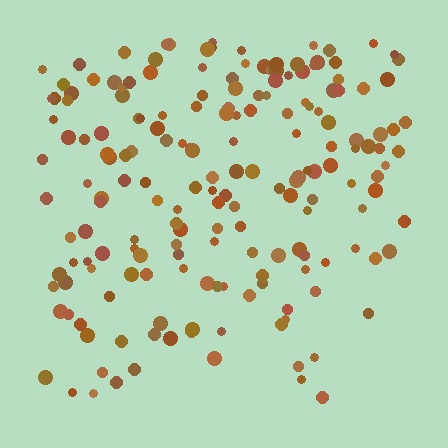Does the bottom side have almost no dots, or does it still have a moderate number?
Still a moderate number, just noticeably fewer than the top.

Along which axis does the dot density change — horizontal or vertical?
Vertical.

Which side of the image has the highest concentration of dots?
The top.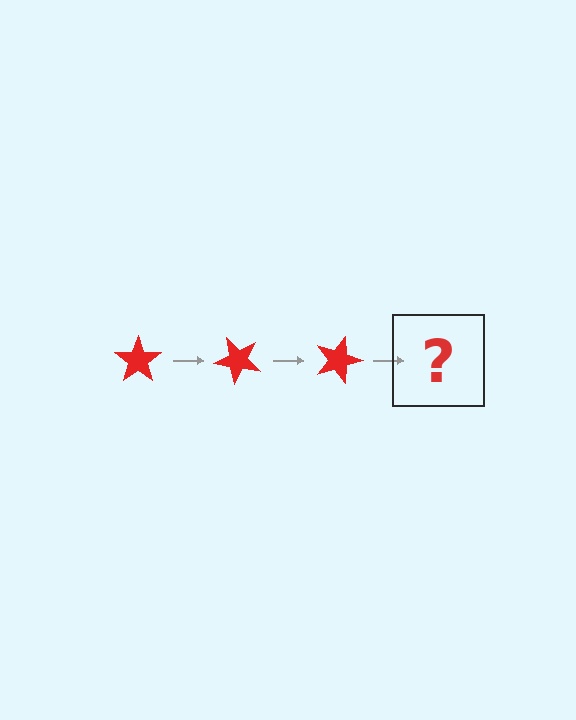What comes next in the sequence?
The next element should be a red star rotated 135 degrees.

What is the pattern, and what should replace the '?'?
The pattern is that the star rotates 45 degrees each step. The '?' should be a red star rotated 135 degrees.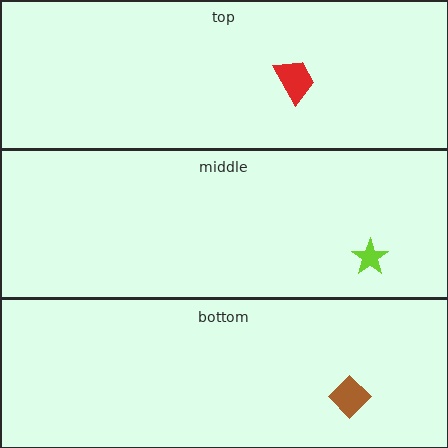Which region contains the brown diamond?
The bottom region.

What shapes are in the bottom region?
The brown diamond.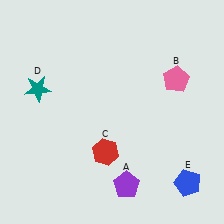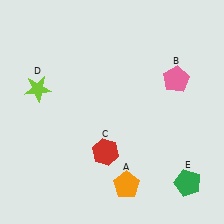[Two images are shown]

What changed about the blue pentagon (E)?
In Image 1, E is blue. In Image 2, it changed to green.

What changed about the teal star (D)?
In Image 1, D is teal. In Image 2, it changed to lime.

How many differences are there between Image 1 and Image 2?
There are 3 differences between the two images.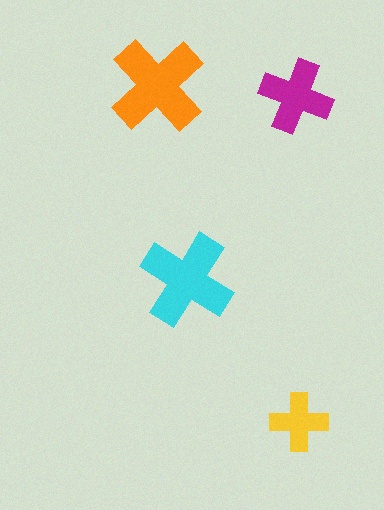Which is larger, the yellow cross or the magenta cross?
The magenta one.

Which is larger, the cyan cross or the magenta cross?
The cyan one.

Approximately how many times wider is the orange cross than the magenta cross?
About 1.5 times wider.